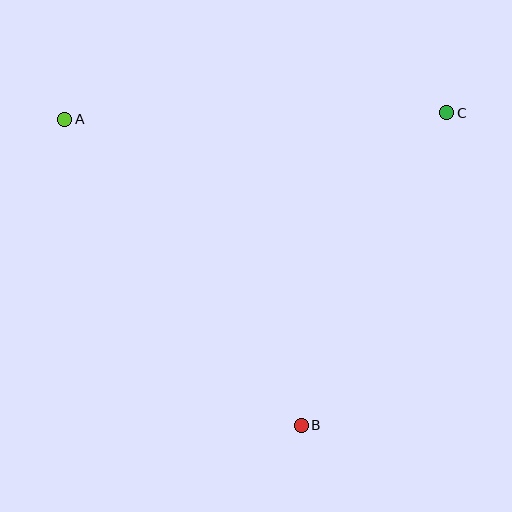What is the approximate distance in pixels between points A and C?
The distance between A and C is approximately 382 pixels.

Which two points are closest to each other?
Points B and C are closest to each other.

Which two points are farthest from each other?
Points A and B are farthest from each other.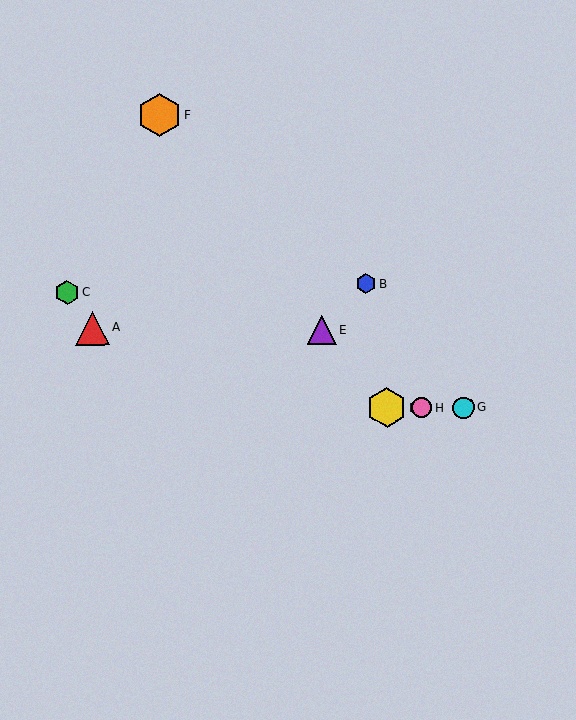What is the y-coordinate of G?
Object G is at y≈407.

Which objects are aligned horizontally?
Objects D, G, H are aligned horizontally.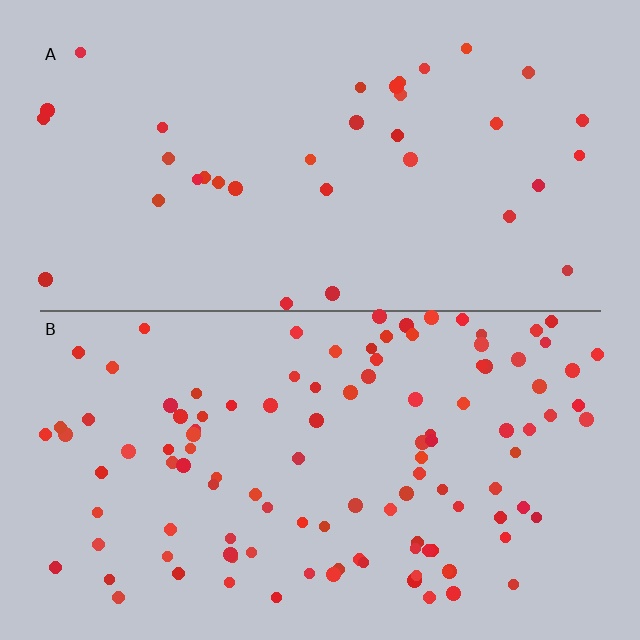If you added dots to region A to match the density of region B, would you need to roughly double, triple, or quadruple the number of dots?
Approximately triple.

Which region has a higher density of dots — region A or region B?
B (the bottom).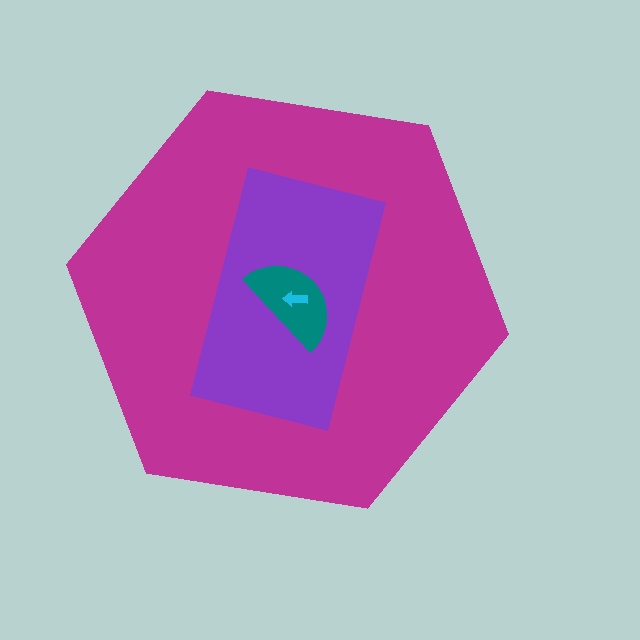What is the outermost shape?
The magenta hexagon.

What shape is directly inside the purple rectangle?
The teal semicircle.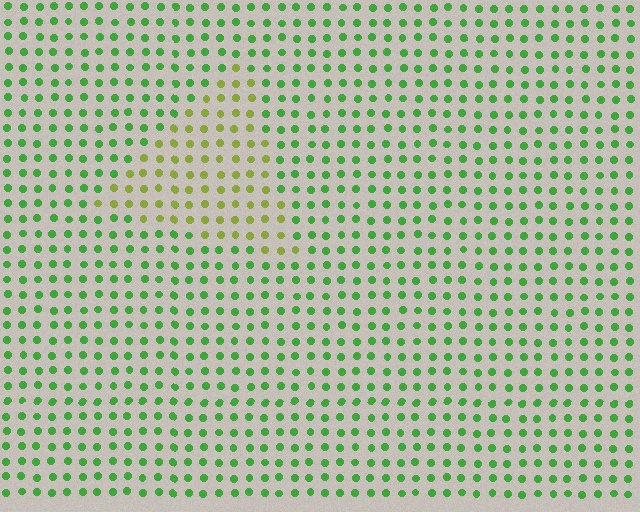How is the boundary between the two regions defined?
The boundary is defined purely by a slight shift in hue (about 42 degrees). Spacing, size, and orientation are identical on both sides.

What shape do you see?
I see a triangle.